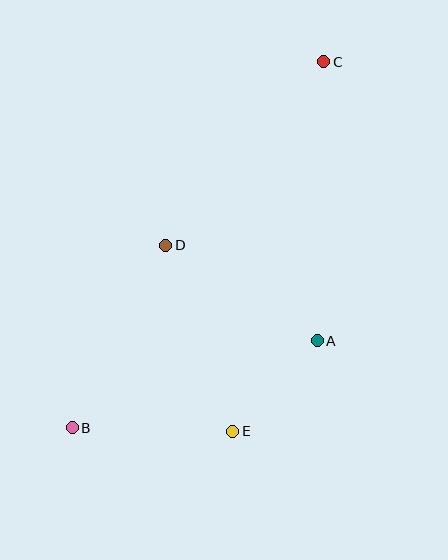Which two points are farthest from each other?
Points B and C are farthest from each other.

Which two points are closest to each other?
Points A and E are closest to each other.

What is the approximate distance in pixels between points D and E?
The distance between D and E is approximately 198 pixels.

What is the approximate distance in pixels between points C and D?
The distance between C and D is approximately 242 pixels.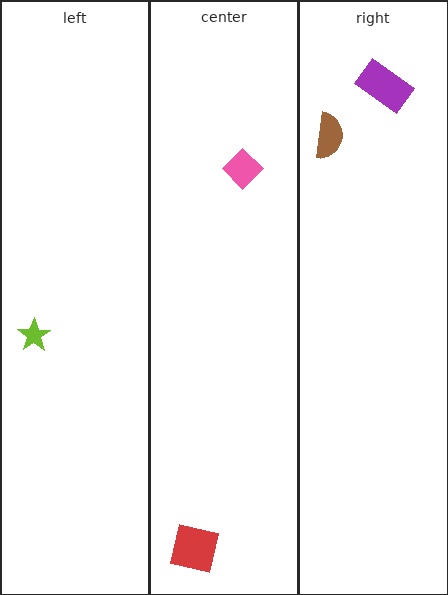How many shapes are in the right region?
2.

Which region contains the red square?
The center region.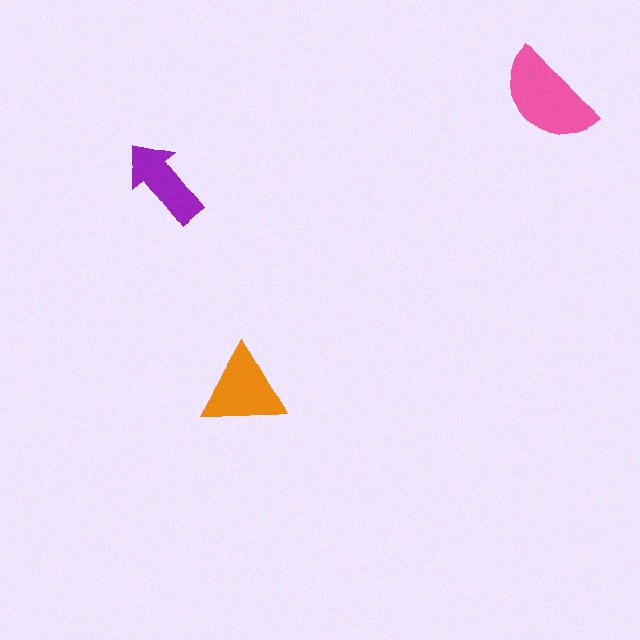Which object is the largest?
The pink semicircle.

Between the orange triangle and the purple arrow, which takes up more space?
The orange triangle.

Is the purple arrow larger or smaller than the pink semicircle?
Smaller.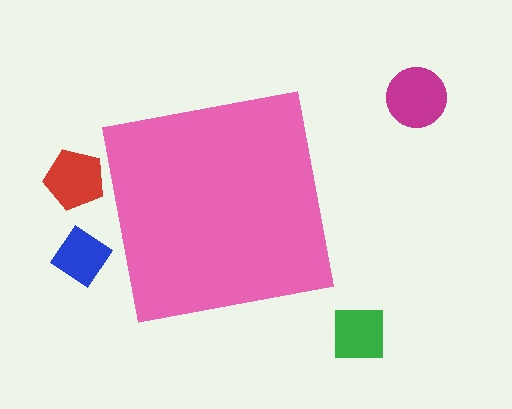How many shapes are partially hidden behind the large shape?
0 shapes are partially hidden.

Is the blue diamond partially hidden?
No, the blue diamond is fully visible.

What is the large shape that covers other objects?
A pink square.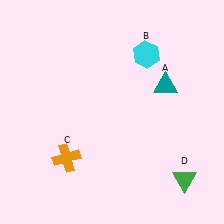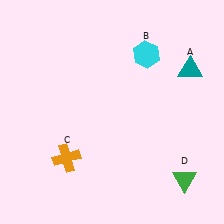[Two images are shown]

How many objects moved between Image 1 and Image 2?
1 object moved between the two images.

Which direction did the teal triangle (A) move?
The teal triangle (A) moved right.